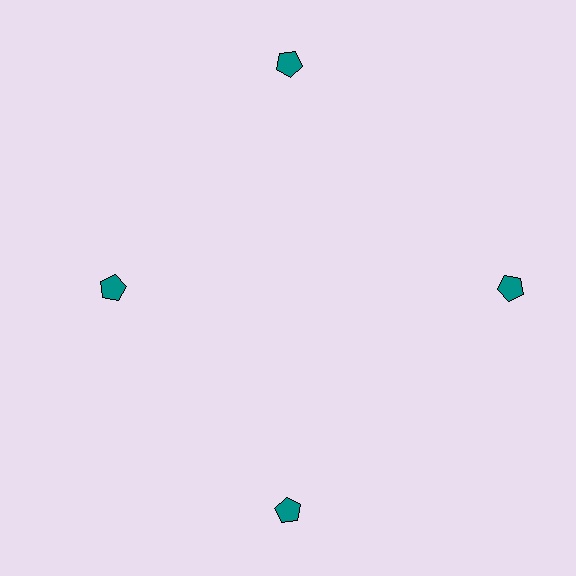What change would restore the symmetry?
The symmetry would be restored by moving it outward, back onto the ring so that all 4 pentagons sit at equal angles and equal distance from the center.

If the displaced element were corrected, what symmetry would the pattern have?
It would have 4-fold rotational symmetry — the pattern would map onto itself every 90 degrees.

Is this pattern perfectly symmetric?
No. The 4 teal pentagons are arranged in a ring, but one element near the 9 o'clock position is pulled inward toward the center, breaking the 4-fold rotational symmetry.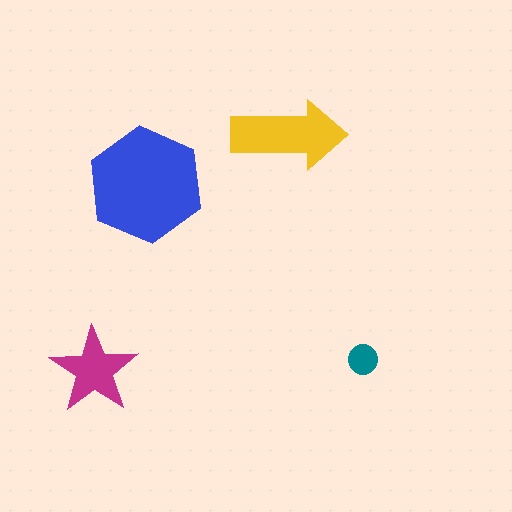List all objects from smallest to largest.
The teal circle, the magenta star, the yellow arrow, the blue hexagon.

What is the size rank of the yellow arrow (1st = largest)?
2nd.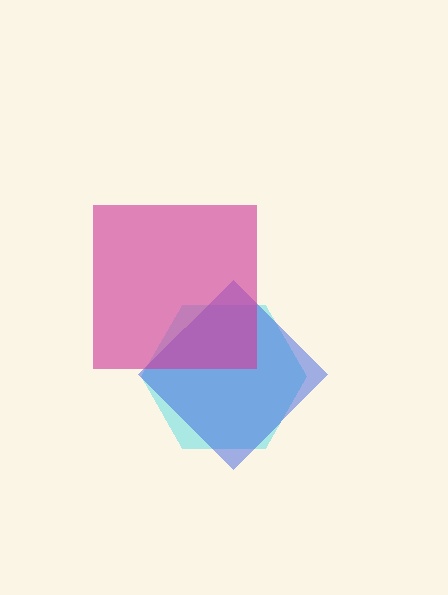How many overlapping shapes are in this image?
There are 3 overlapping shapes in the image.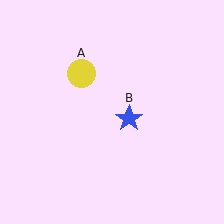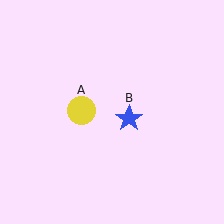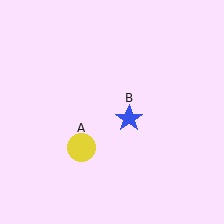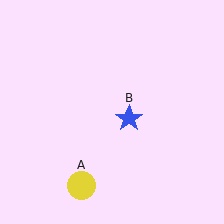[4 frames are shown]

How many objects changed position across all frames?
1 object changed position: yellow circle (object A).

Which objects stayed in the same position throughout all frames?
Blue star (object B) remained stationary.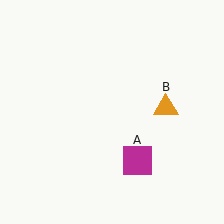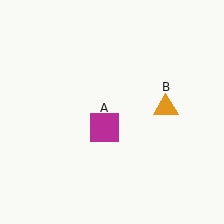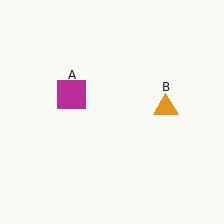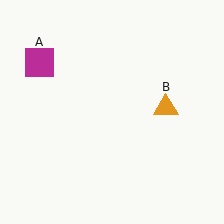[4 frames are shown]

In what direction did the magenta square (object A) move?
The magenta square (object A) moved up and to the left.